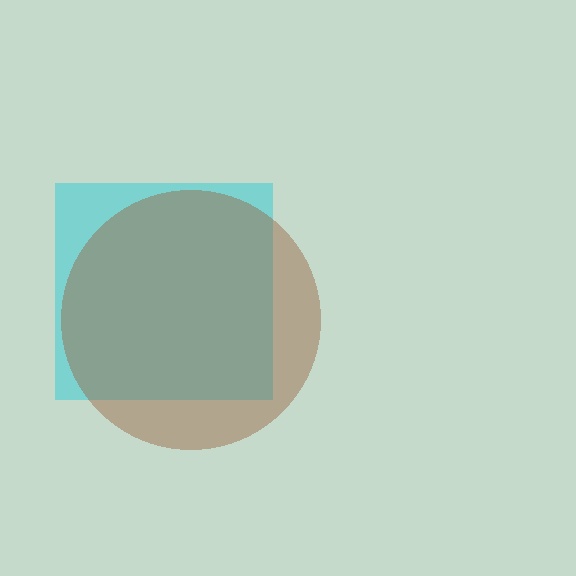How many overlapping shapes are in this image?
There are 2 overlapping shapes in the image.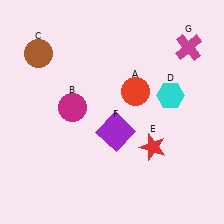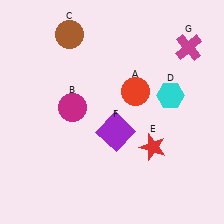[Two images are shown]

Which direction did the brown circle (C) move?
The brown circle (C) moved right.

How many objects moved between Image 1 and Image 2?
1 object moved between the two images.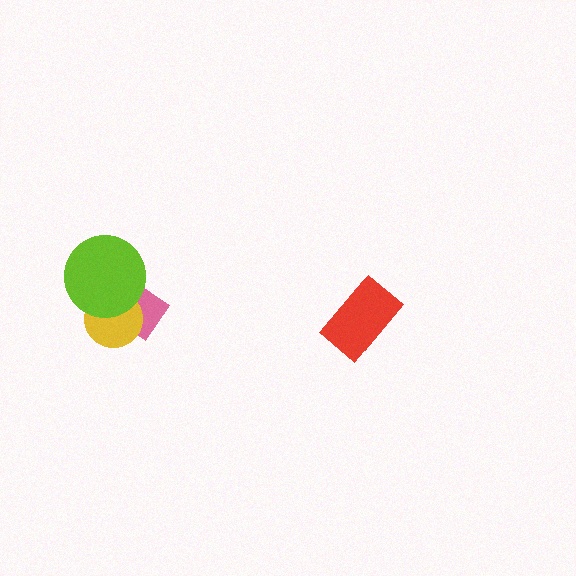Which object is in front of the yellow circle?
The lime circle is in front of the yellow circle.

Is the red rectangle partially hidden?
No, no other shape covers it.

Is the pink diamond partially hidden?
Yes, it is partially covered by another shape.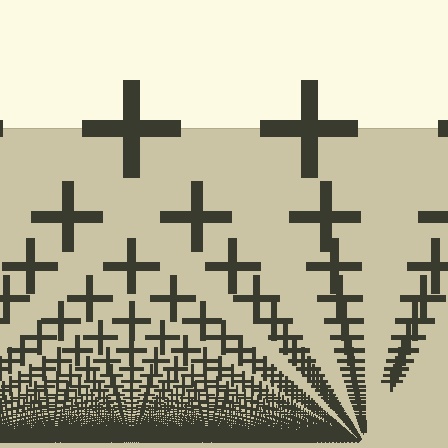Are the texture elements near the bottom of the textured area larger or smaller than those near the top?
Smaller. The gradient is inverted — elements near the bottom are smaller and denser.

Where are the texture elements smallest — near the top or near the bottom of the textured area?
Near the bottom.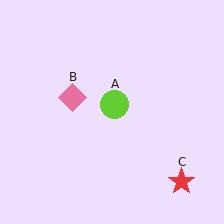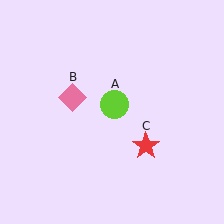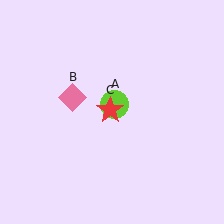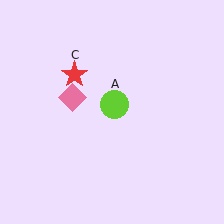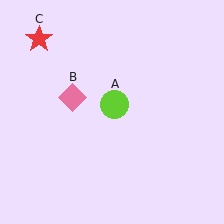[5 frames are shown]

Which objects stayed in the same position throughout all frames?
Lime circle (object A) and pink diamond (object B) remained stationary.